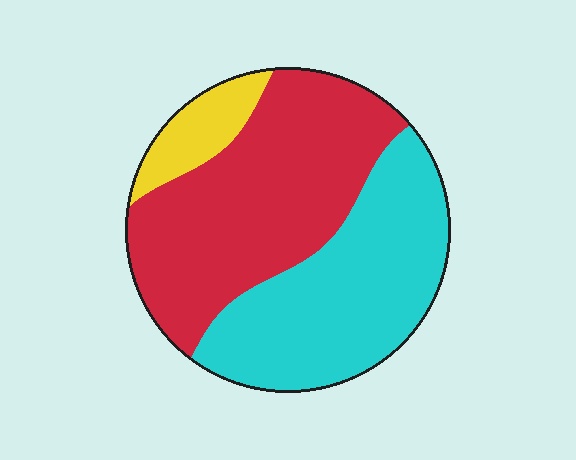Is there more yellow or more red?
Red.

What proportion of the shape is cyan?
Cyan covers roughly 40% of the shape.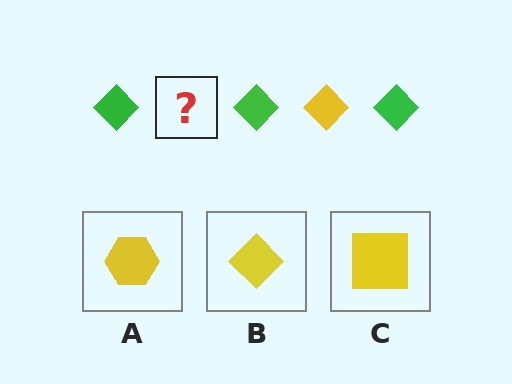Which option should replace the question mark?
Option B.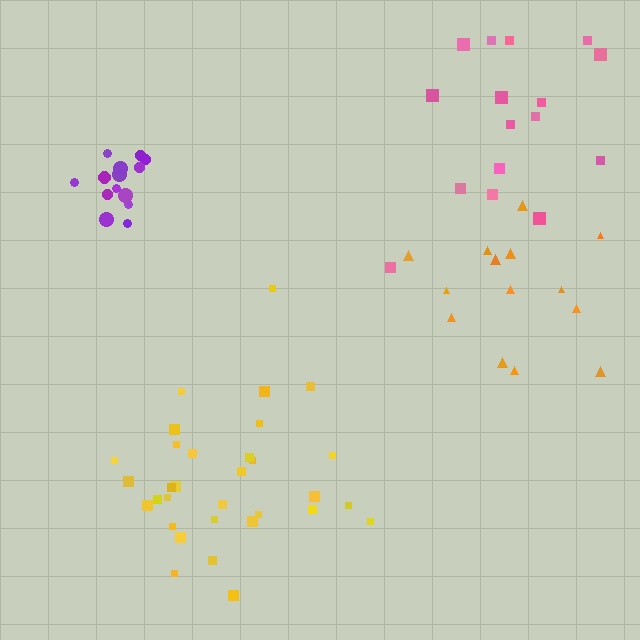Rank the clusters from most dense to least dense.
purple, yellow, orange, pink.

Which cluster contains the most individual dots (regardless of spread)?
Yellow (32).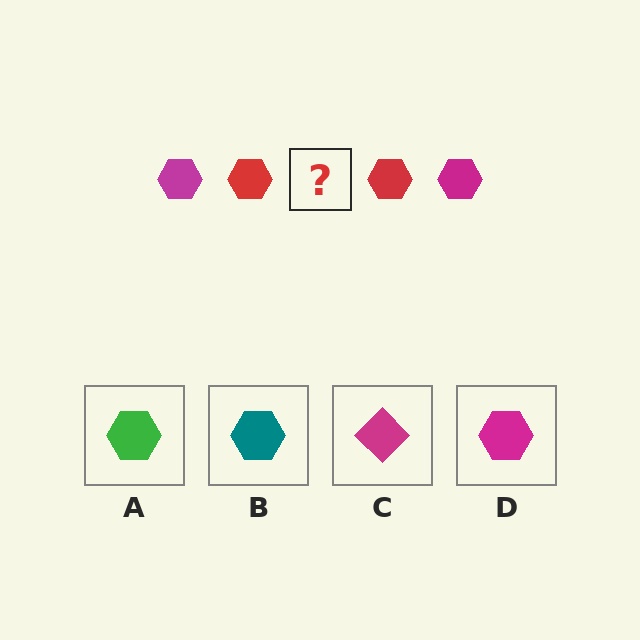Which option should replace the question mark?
Option D.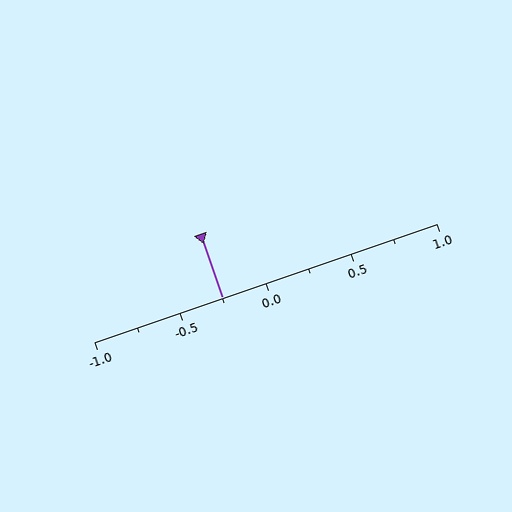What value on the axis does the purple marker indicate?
The marker indicates approximately -0.25.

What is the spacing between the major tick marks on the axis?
The major ticks are spaced 0.5 apart.